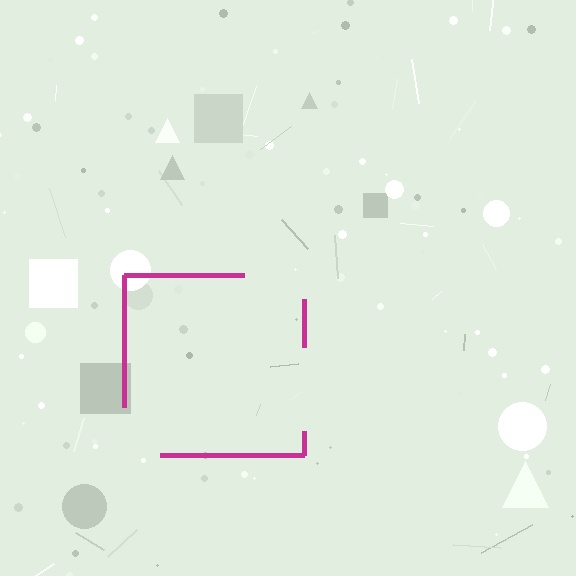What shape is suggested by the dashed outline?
The dashed outline suggests a square.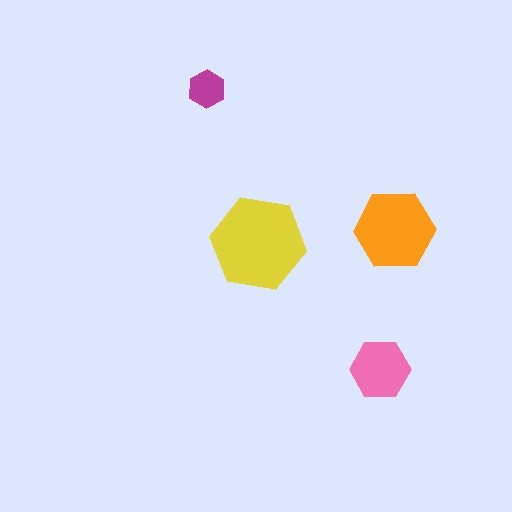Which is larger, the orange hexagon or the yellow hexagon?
The yellow one.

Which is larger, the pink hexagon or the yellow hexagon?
The yellow one.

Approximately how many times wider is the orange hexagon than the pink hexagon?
About 1.5 times wider.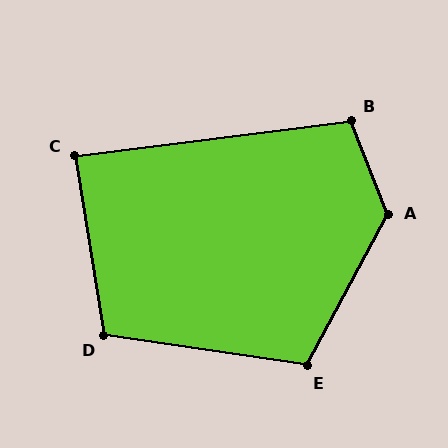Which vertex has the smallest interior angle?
C, at approximately 88 degrees.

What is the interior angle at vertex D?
Approximately 107 degrees (obtuse).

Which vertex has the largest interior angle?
A, at approximately 131 degrees.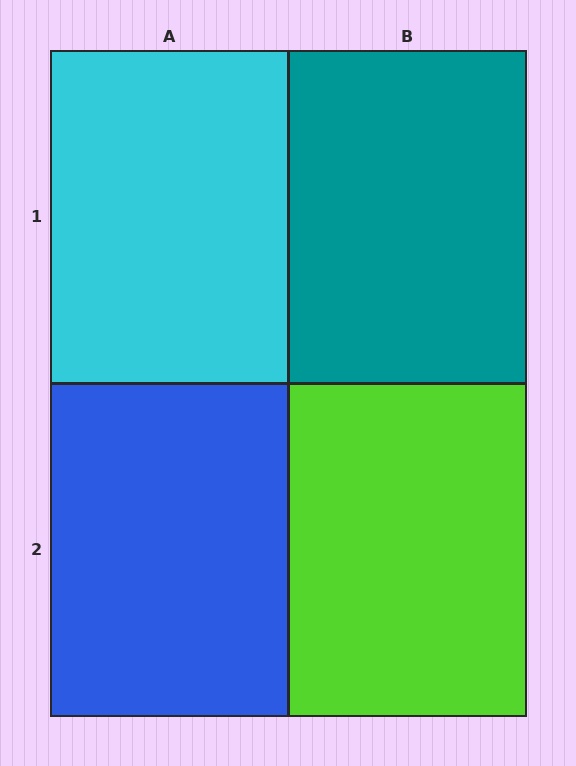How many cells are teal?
1 cell is teal.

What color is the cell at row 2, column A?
Blue.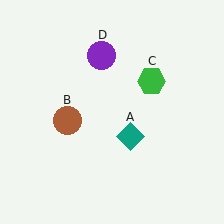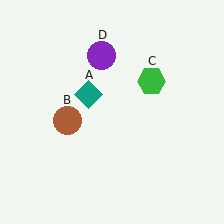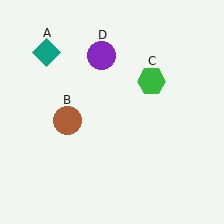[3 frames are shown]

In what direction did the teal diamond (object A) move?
The teal diamond (object A) moved up and to the left.